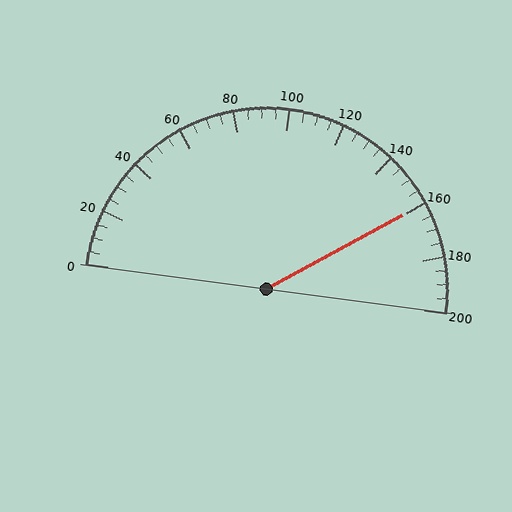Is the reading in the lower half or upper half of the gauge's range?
The reading is in the upper half of the range (0 to 200).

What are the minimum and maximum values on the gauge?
The gauge ranges from 0 to 200.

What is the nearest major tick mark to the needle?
The nearest major tick mark is 160.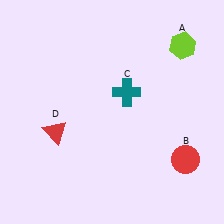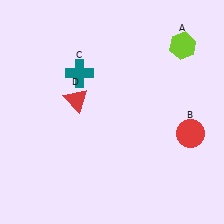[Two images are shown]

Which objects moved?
The objects that moved are: the red circle (B), the teal cross (C), the red triangle (D).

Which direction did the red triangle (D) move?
The red triangle (D) moved up.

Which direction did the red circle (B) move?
The red circle (B) moved up.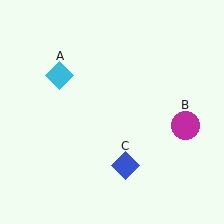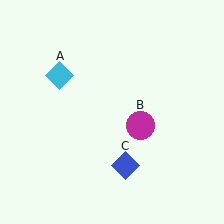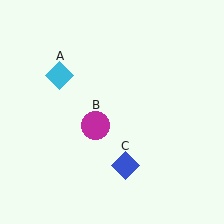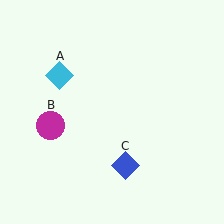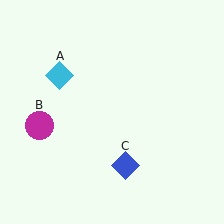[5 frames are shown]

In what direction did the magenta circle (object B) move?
The magenta circle (object B) moved left.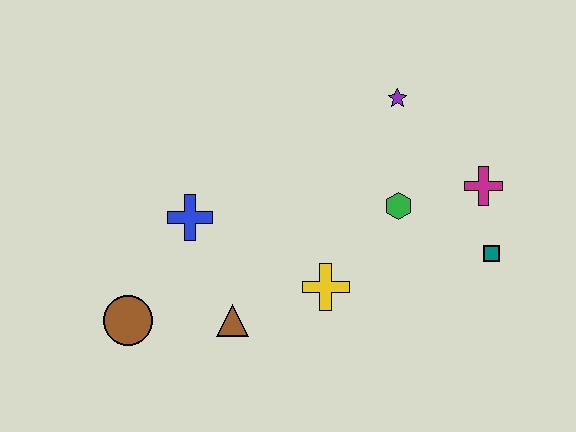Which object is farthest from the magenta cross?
The brown circle is farthest from the magenta cross.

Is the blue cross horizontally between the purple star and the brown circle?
Yes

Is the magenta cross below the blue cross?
No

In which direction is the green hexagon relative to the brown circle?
The green hexagon is to the right of the brown circle.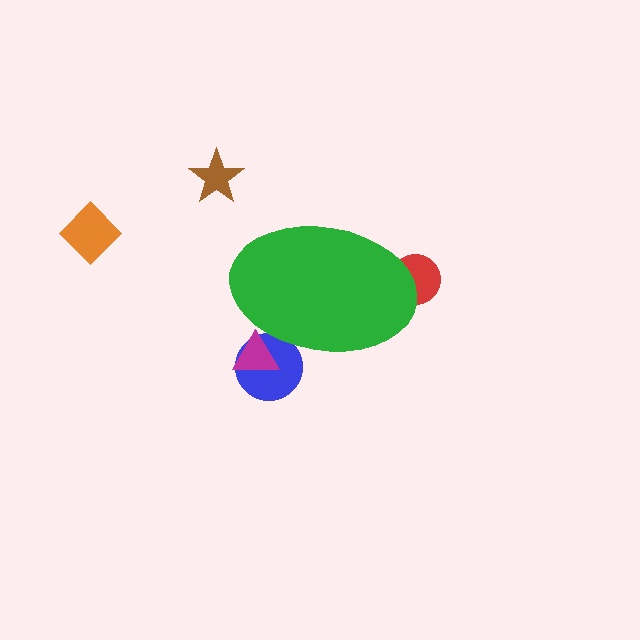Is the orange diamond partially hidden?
No, the orange diamond is fully visible.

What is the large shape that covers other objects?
A green ellipse.